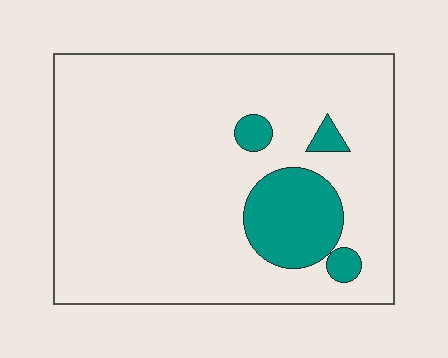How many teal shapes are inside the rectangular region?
4.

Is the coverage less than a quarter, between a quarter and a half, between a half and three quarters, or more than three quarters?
Less than a quarter.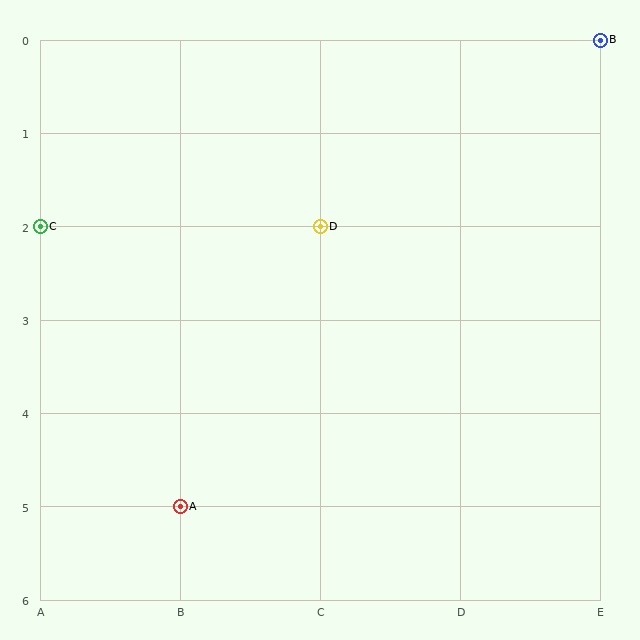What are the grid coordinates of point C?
Point C is at grid coordinates (A, 2).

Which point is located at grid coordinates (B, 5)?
Point A is at (B, 5).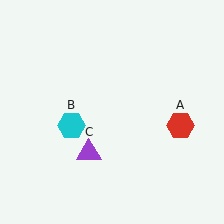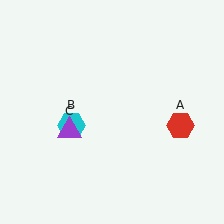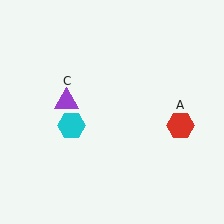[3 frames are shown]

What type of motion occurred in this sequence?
The purple triangle (object C) rotated clockwise around the center of the scene.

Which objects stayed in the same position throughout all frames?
Red hexagon (object A) and cyan hexagon (object B) remained stationary.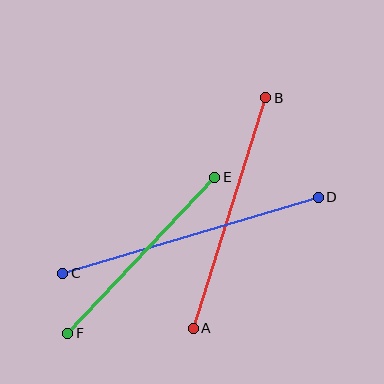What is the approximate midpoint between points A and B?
The midpoint is at approximately (229, 213) pixels.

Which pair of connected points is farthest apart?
Points C and D are farthest apart.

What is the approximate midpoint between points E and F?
The midpoint is at approximately (141, 255) pixels.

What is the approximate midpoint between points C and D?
The midpoint is at approximately (191, 235) pixels.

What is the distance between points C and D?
The distance is approximately 266 pixels.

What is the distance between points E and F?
The distance is approximately 214 pixels.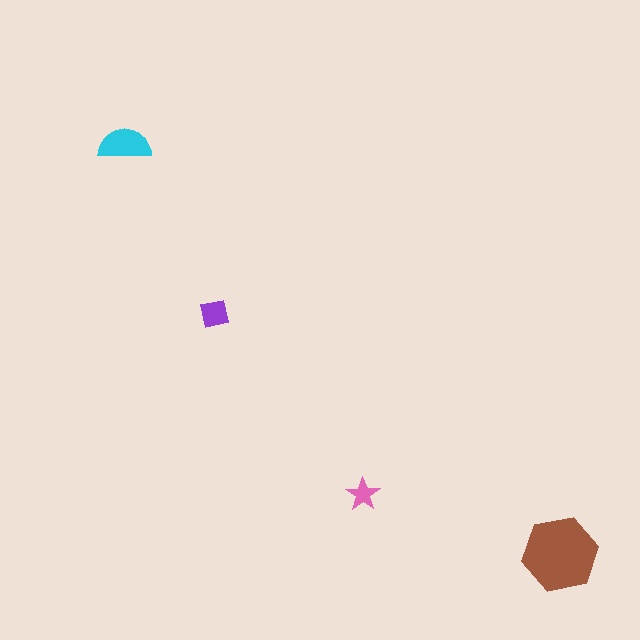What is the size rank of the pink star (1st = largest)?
4th.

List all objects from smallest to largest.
The pink star, the purple square, the cyan semicircle, the brown hexagon.